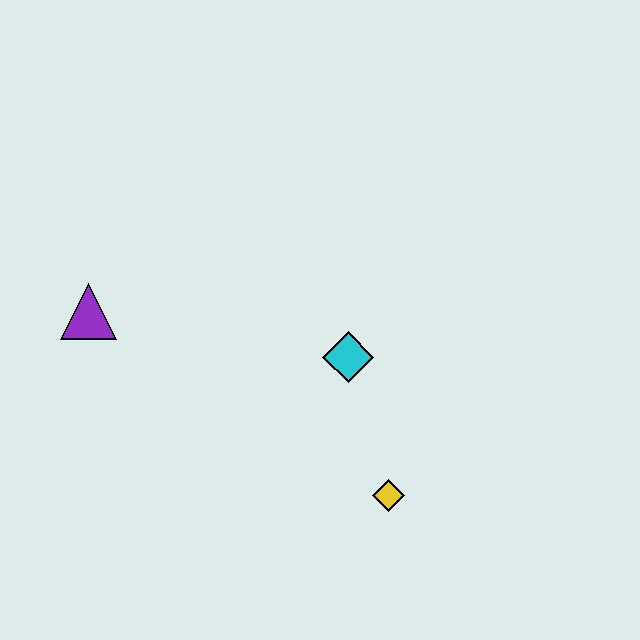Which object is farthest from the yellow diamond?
The purple triangle is farthest from the yellow diamond.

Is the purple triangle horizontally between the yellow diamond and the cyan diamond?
No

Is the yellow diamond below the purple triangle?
Yes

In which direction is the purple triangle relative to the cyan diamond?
The purple triangle is to the left of the cyan diamond.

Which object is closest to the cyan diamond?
The yellow diamond is closest to the cyan diamond.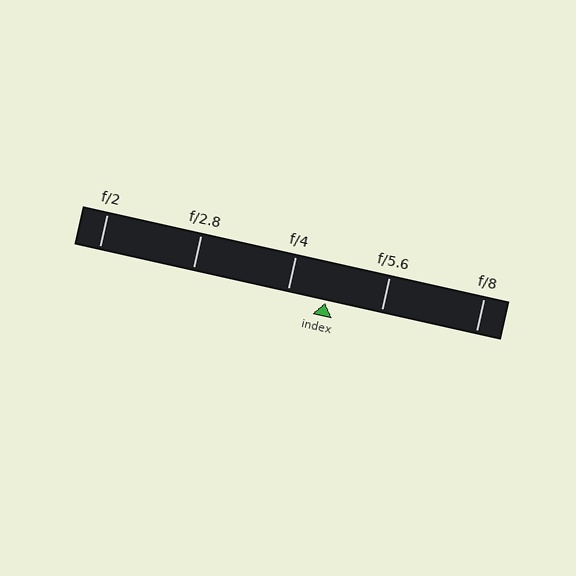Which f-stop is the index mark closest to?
The index mark is closest to f/4.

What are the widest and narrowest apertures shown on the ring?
The widest aperture shown is f/2 and the narrowest is f/8.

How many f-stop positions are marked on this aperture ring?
There are 5 f-stop positions marked.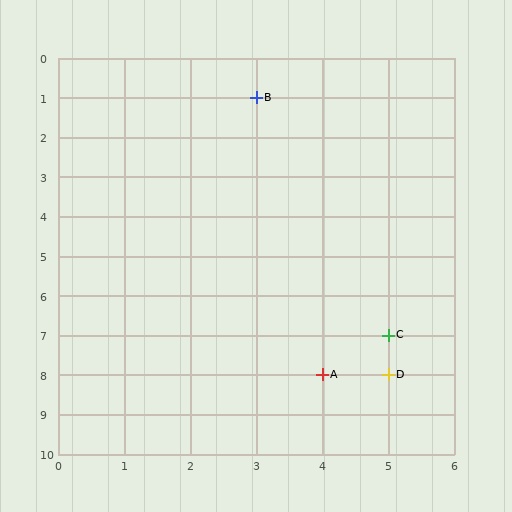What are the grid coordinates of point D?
Point D is at grid coordinates (5, 8).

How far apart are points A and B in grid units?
Points A and B are 1 column and 7 rows apart (about 7.1 grid units diagonally).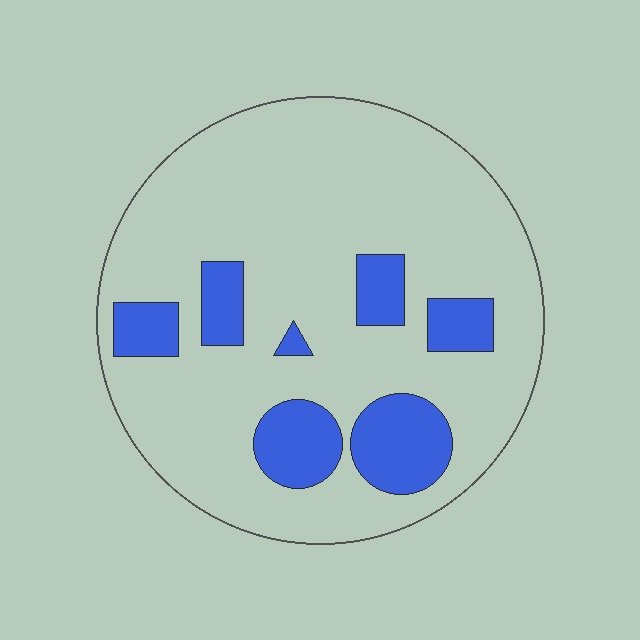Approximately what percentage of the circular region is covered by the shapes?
Approximately 20%.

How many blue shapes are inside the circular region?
7.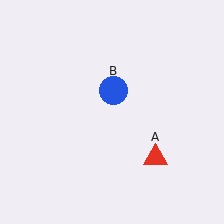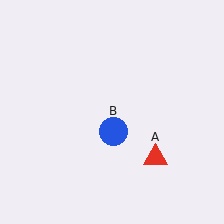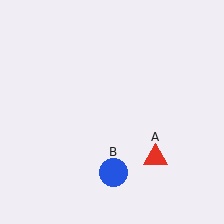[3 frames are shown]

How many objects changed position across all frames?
1 object changed position: blue circle (object B).